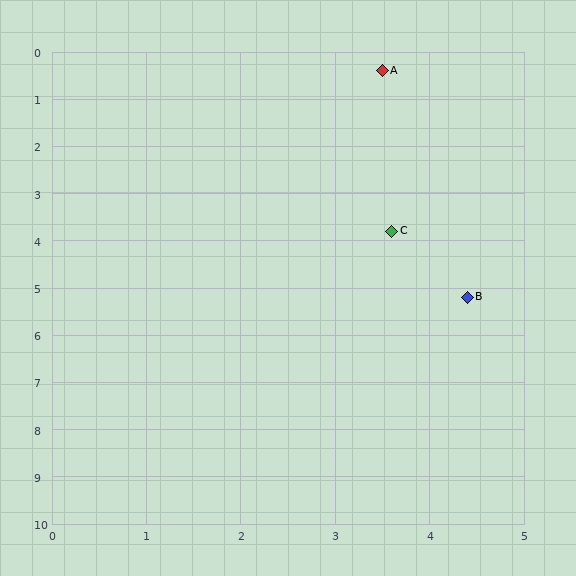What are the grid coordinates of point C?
Point C is at approximately (3.6, 3.8).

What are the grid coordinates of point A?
Point A is at approximately (3.5, 0.4).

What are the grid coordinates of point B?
Point B is at approximately (4.4, 5.2).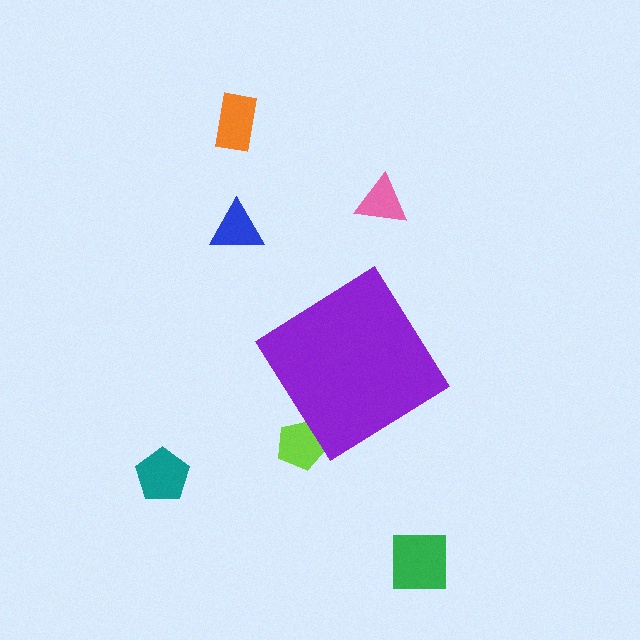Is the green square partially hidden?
No, the green square is fully visible.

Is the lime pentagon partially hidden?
Yes, the lime pentagon is partially hidden behind the purple diamond.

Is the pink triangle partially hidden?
No, the pink triangle is fully visible.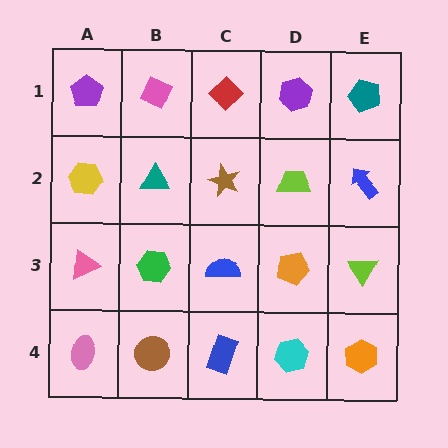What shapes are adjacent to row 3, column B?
A teal triangle (row 2, column B), a brown circle (row 4, column B), a pink triangle (row 3, column A), a blue semicircle (row 3, column C).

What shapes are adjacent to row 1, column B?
A teal triangle (row 2, column B), a purple pentagon (row 1, column A), a red diamond (row 1, column C).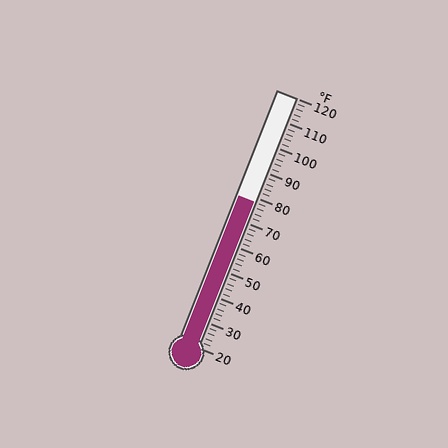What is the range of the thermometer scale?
The thermometer scale ranges from 20°F to 120°F.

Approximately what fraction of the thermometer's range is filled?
The thermometer is filled to approximately 60% of its range.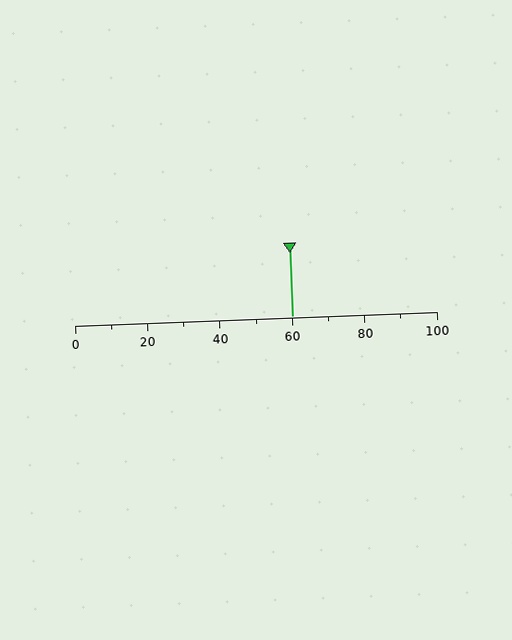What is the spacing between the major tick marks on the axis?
The major ticks are spaced 20 apart.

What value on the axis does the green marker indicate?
The marker indicates approximately 60.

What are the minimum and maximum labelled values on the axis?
The axis runs from 0 to 100.